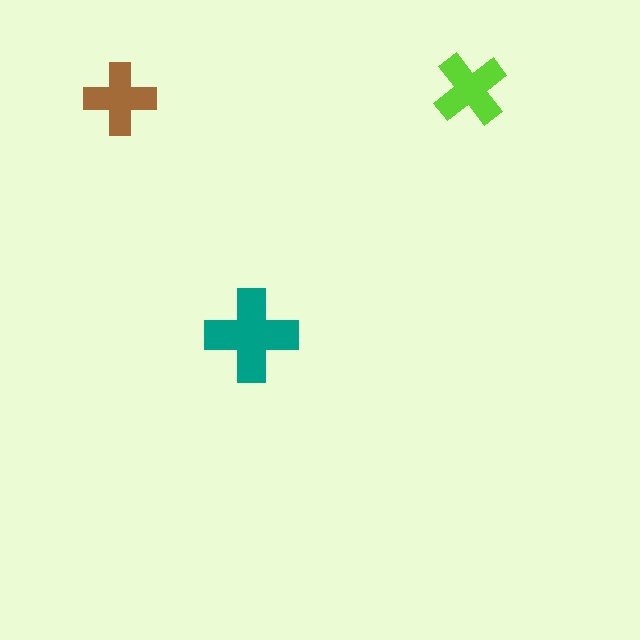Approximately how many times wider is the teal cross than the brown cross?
About 1.5 times wider.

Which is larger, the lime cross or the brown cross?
The lime one.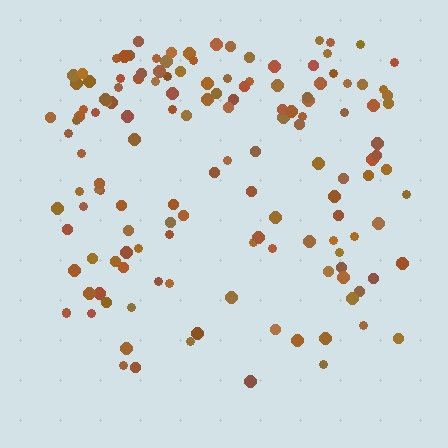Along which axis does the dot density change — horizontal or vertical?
Vertical.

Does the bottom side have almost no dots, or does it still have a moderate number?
Still a moderate number, just noticeably fewer than the top.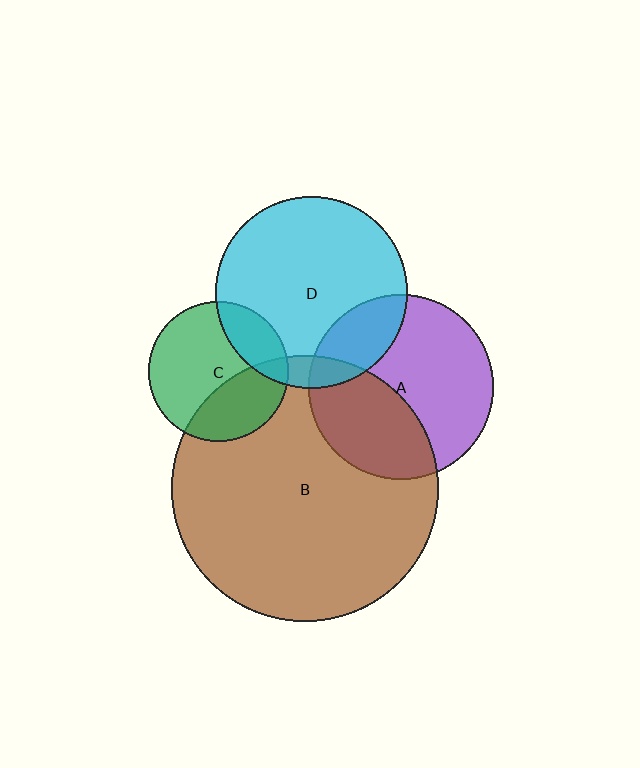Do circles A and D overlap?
Yes.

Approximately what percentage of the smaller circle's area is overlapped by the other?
Approximately 20%.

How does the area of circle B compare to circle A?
Approximately 2.1 times.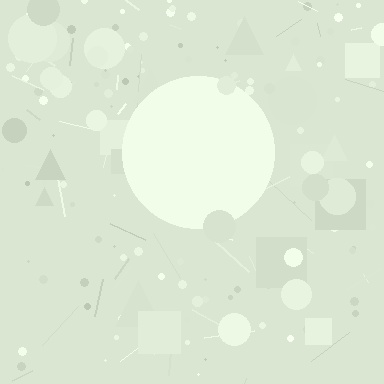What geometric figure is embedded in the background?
A circle is embedded in the background.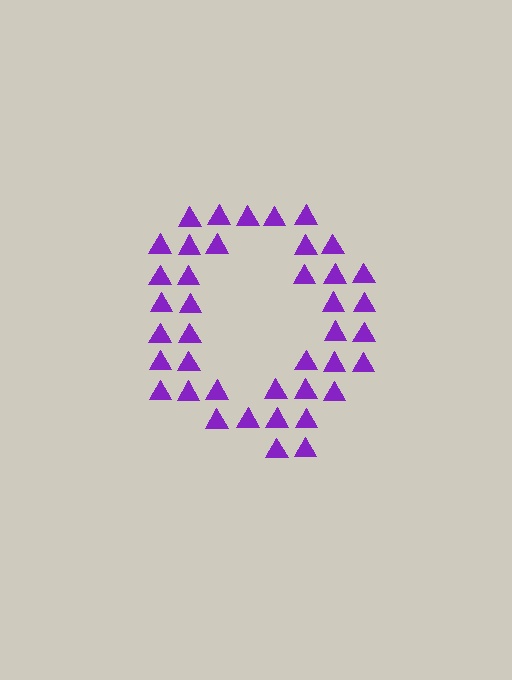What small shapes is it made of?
It is made of small triangles.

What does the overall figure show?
The overall figure shows the letter Q.